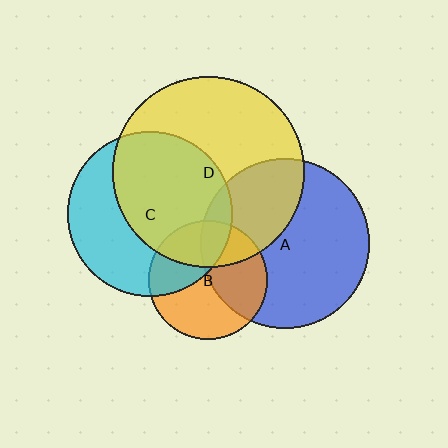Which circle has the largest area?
Circle D (yellow).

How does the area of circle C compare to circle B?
Approximately 1.9 times.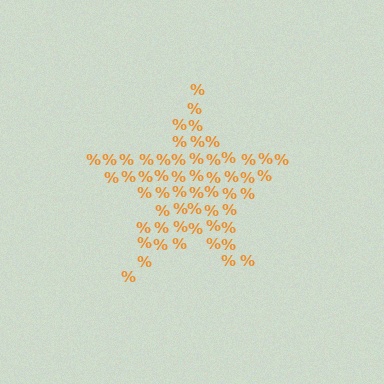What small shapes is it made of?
It is made of small percent signs.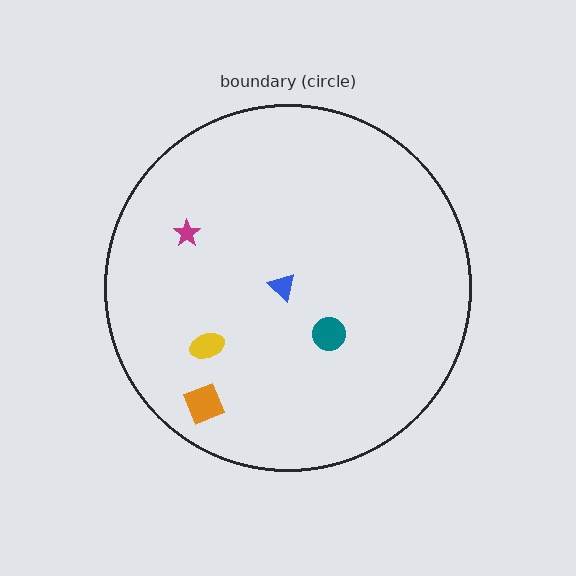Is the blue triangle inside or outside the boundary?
Inside.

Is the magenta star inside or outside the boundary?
Inside.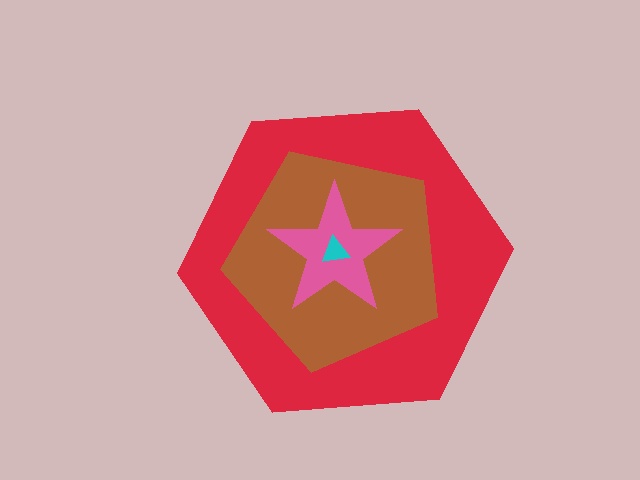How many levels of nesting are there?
4.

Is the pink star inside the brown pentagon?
Yes.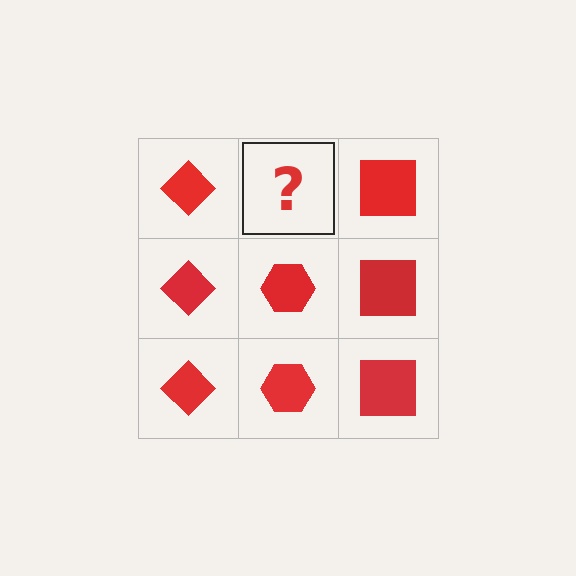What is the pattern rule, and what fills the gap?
The rule is that each column has a consistent shape. The gap should be filled with a red hexagon.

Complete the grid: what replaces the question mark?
The question mark should be replaced with a red hexagon.